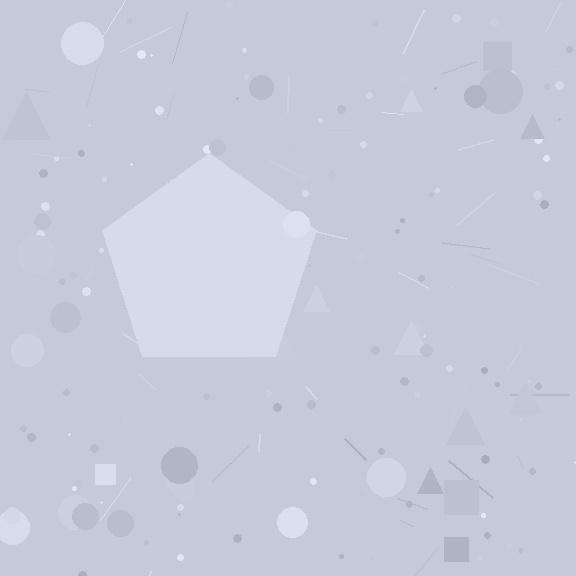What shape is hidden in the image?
A pentagon is hidden in the image.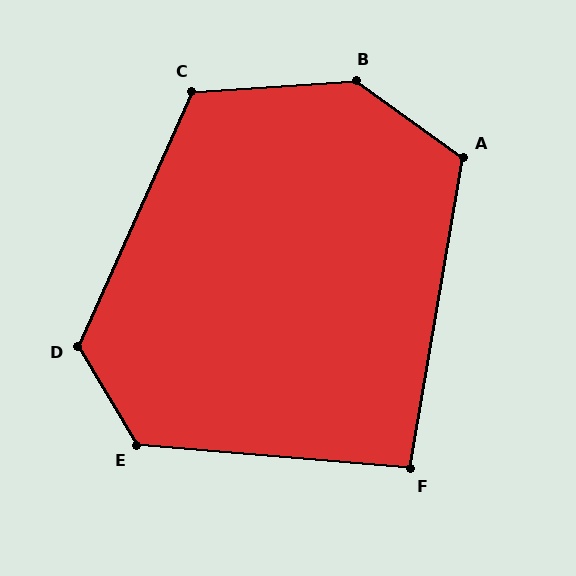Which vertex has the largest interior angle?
B, at approximately 140 degrees.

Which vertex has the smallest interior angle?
F, at approximately 95 degrees.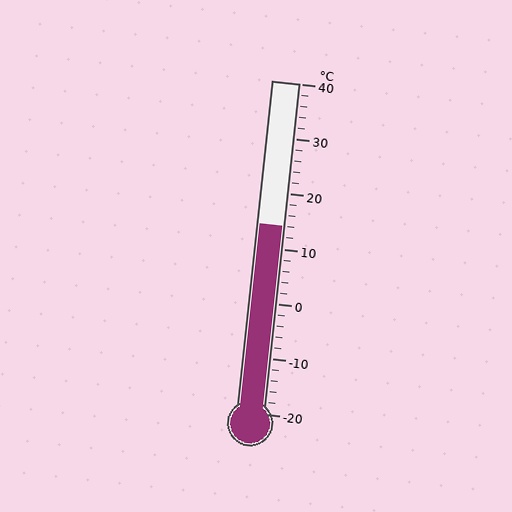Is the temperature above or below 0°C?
The temperature is above 0°C.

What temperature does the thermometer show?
The thermometer shows approximately 14°C.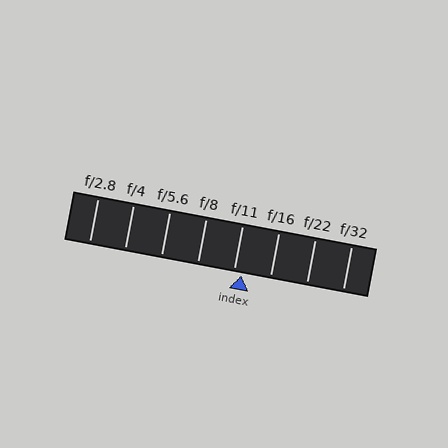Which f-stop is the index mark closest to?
The index mark is closest to f/11.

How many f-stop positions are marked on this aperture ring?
There are 8 f-stop positions marked.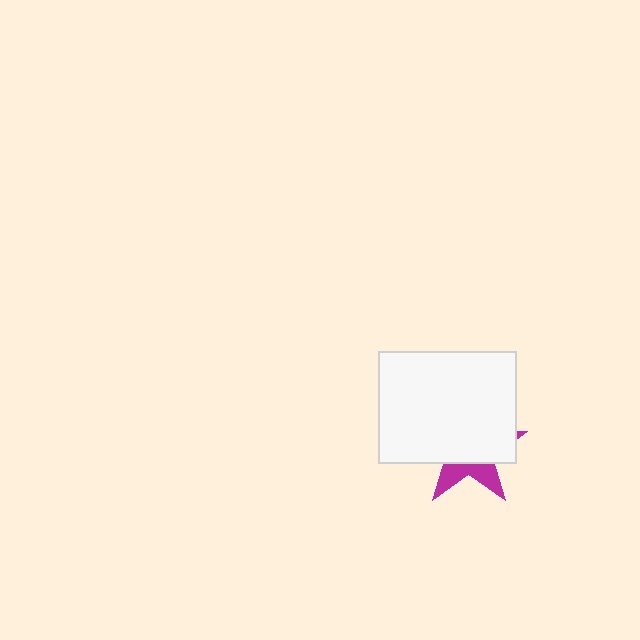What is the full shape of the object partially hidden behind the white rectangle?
The partially hidden object is a magenta star.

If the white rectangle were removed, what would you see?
You would see the complete magenta star.